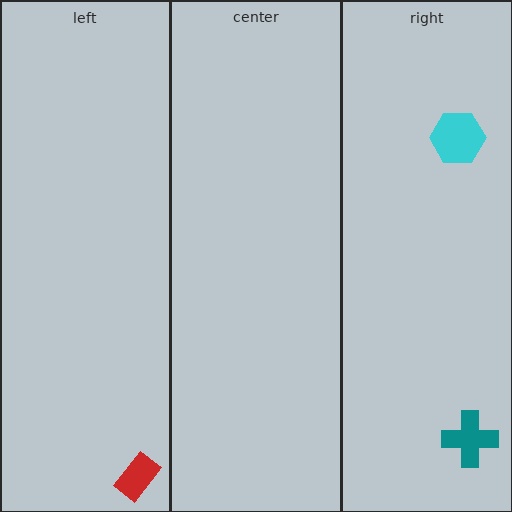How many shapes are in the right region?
2.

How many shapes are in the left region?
1.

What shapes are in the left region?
The red rectangle.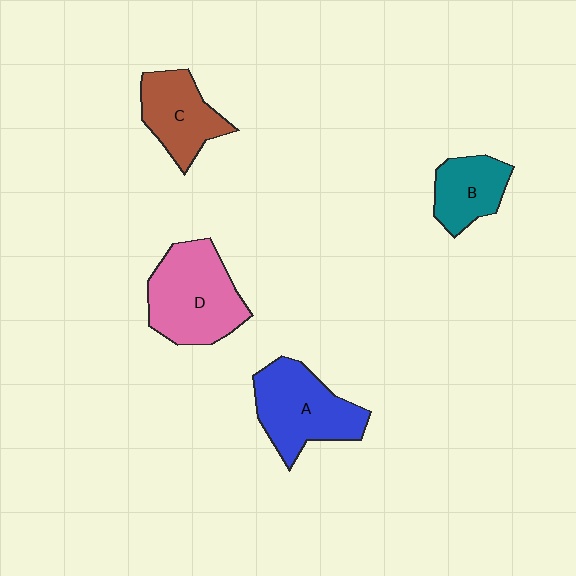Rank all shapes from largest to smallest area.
From largest to smallest: D (pink), A (blue), C (brown), B (teal).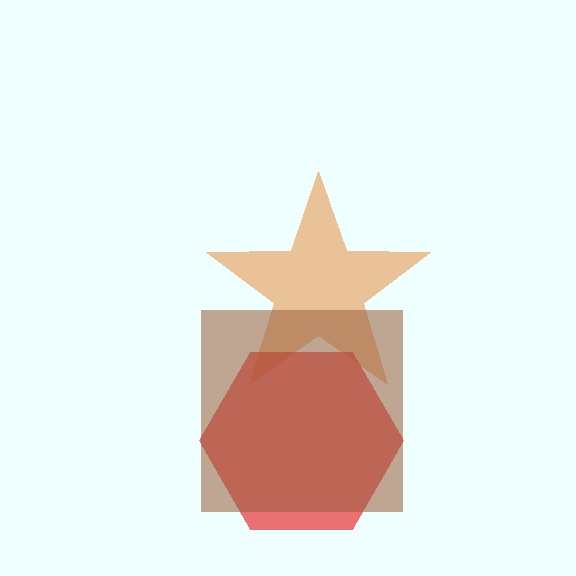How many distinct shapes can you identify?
There are 3 distinct shapes: an orange star, a red hexagon, a brown square.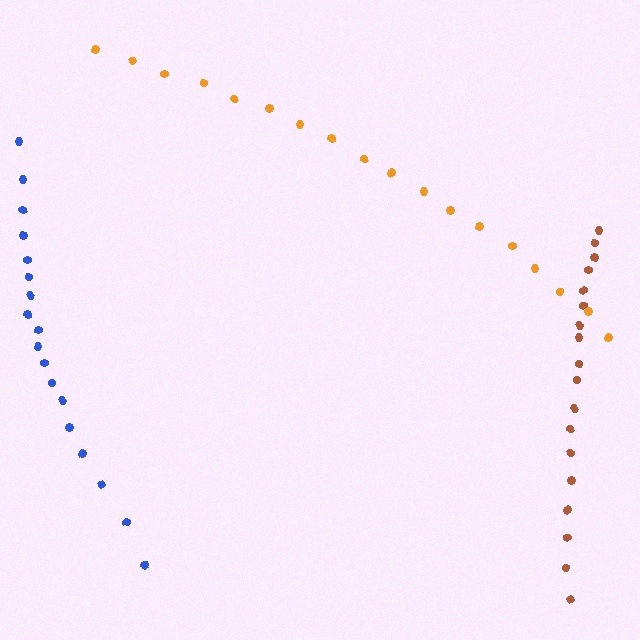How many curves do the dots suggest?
There are 3 distinct paths.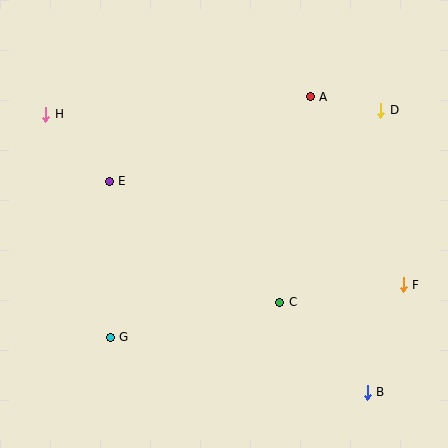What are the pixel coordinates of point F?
Point F is at (403, 285).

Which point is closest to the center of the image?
Point C at (280, 302) is closest to the center.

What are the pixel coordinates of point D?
Point D is at (381, 110).